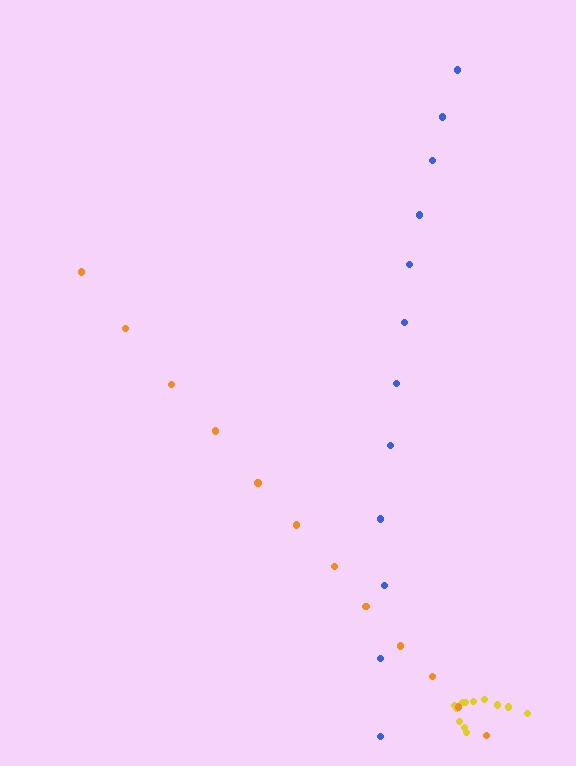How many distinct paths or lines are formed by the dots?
There are 3 distinct paths.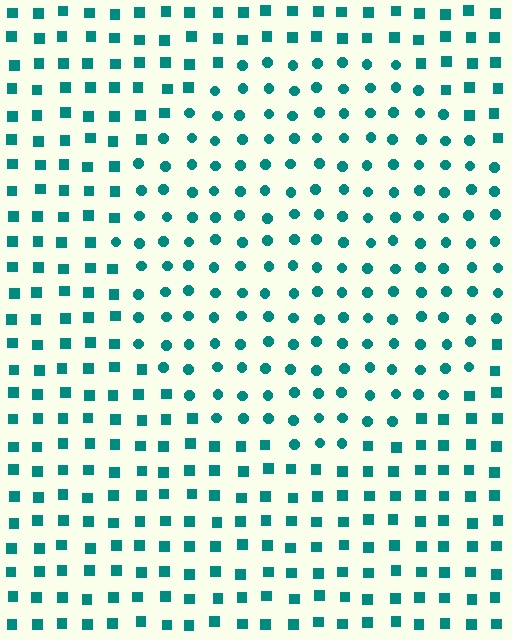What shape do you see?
I see a circle.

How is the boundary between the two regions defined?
The boundary is defined by a change in element shape: circles inside vs. squares outside. All elements share the same color and spacing.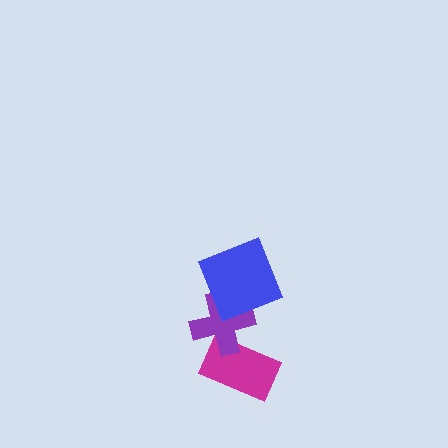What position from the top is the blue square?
The blue square is 1st from the top.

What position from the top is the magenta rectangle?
The magenta rectangle is 3rd from the top.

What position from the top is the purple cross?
The purple cross is 2nd from the top.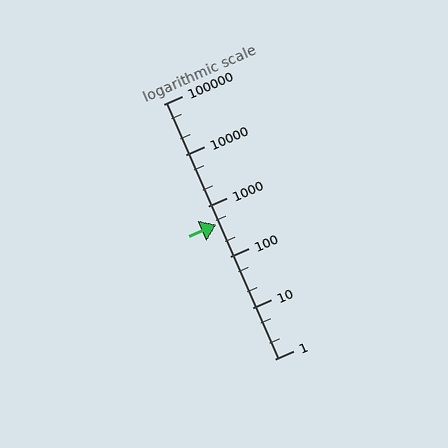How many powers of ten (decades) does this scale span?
The scale spans 5 decades, from 1 to 100000.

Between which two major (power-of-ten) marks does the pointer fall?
The pointer is between 100 and 1000.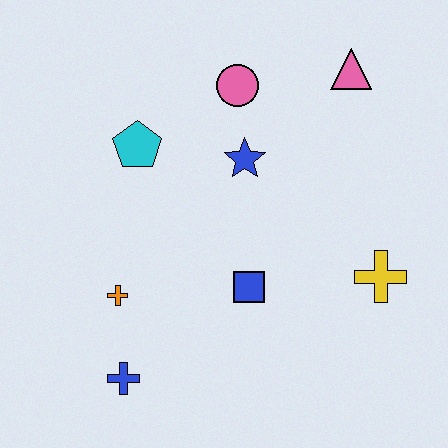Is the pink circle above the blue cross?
Yes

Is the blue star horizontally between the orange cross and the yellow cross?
Yes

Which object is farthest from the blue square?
The pink triangle is farthest from the blue square.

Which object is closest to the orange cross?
The blue cross is closest to the orange cross.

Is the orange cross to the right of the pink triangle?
No